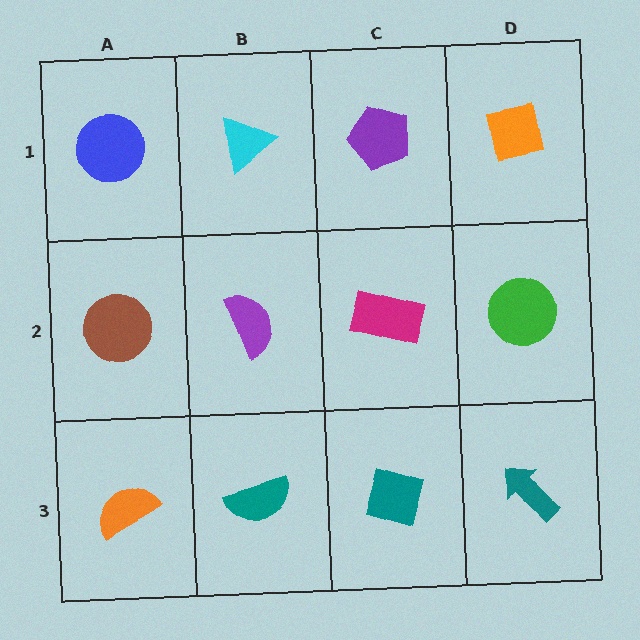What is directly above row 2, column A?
A blue circle.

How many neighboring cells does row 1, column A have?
2.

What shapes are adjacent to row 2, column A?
A blue circle (row 1, column A), an orange semicircle (row 3, column A), a purple semicircle (row 2, column B).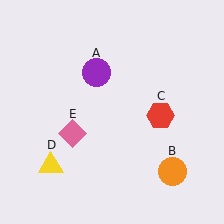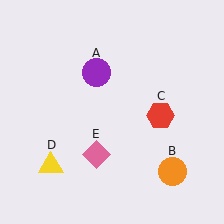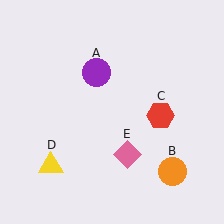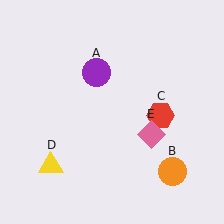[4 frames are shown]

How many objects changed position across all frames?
1 object changed position: pink diamond (object E).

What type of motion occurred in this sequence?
The pink diamond (object E) rotated counterclockwise around the center of the scene.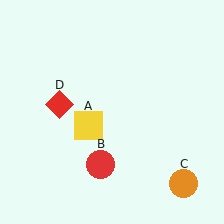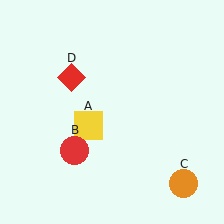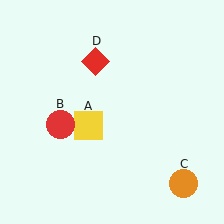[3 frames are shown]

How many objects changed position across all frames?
2 objects changed position: red circle (object B), red diamond (object D).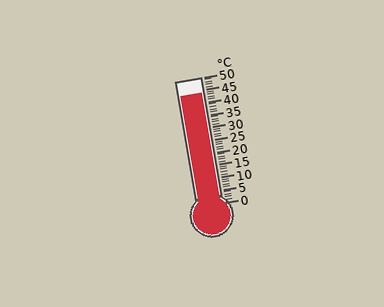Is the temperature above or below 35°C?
The temperature is above 35°C.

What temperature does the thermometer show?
The thermometer shows approximately 44°C.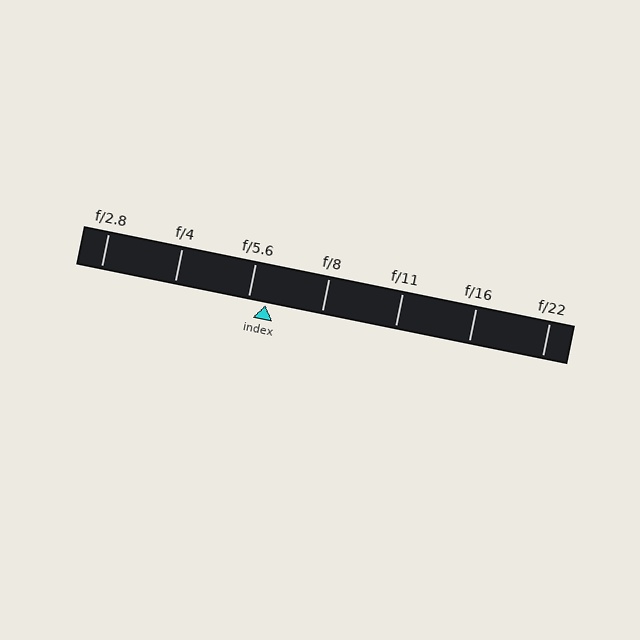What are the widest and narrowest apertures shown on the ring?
The widest aperture shown is f/2.8 and the narrowest is f/22.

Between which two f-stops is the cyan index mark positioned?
The index mark is between f/5.6 and f/8.